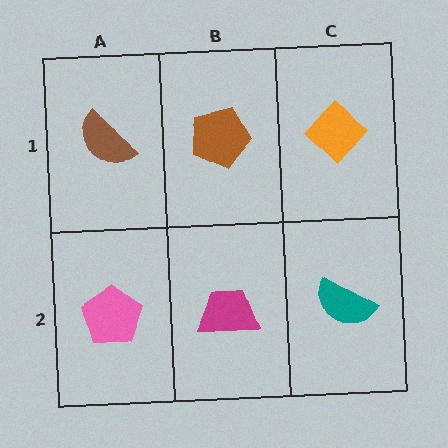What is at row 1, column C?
An orange diamond.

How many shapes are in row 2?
3 shapes.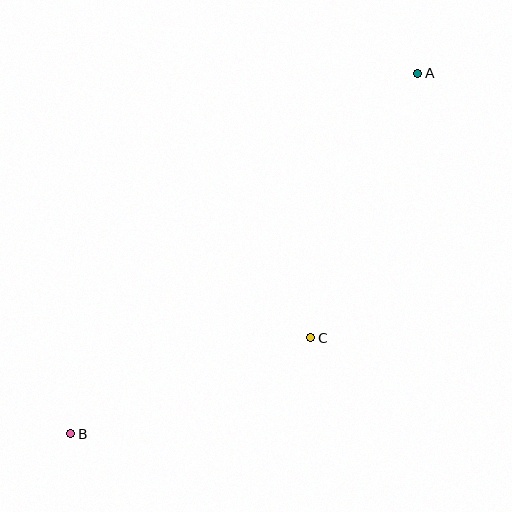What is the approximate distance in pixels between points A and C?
The distance between A and C is approximately 286 pixels.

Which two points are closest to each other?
Points B and C are closest to each other.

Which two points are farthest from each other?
Points A and B are farthest from each other.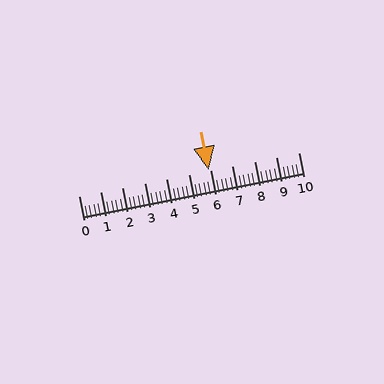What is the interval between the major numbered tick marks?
The major tick marks are spaced 1 units apart.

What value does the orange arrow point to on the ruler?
The orange arrow points to approximately 5.9.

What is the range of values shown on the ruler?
The ruler shows values from 0 to 10.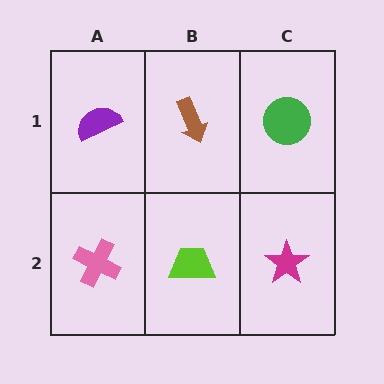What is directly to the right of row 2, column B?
A magenta star.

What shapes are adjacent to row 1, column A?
A pink cross (row 2, column A), a brown arrow (row 1, column B).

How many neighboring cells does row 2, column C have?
2.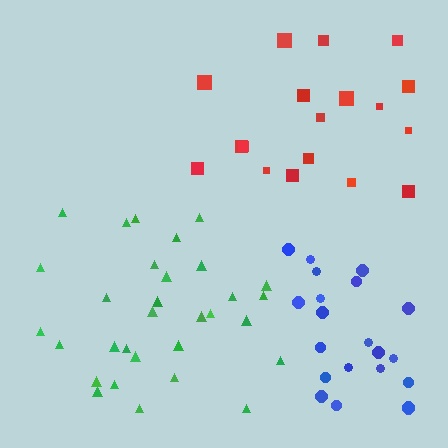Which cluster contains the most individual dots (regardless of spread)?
Green (31).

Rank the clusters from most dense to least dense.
green, blue, red.